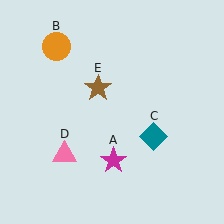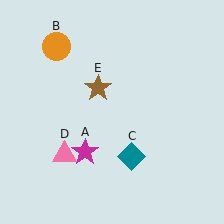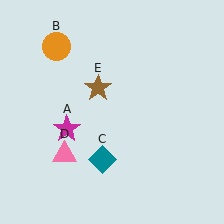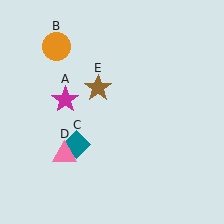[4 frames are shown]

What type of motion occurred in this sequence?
The magenta star (object A), teal diamond (object C) rotated clockwise around the center of the scene.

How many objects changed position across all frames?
2 objects changed position: magenta star (object A), teal diamond (object C).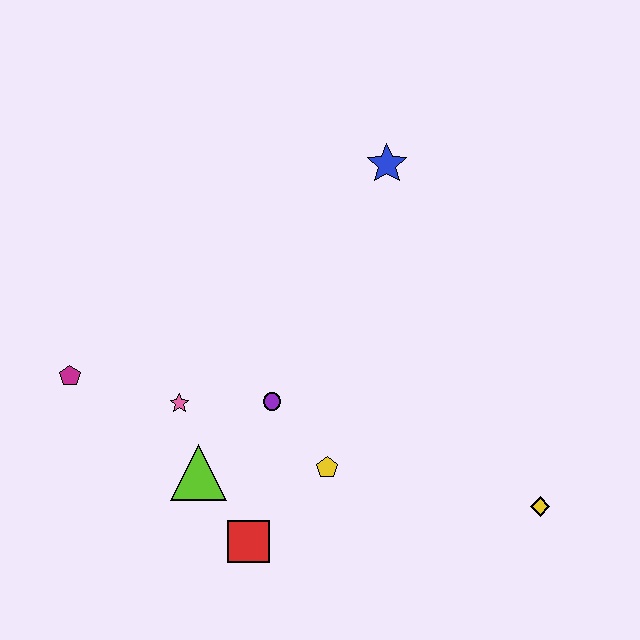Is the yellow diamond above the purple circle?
No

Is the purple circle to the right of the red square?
Yes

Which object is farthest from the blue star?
The red square is farthest from the blue star.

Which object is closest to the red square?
The lime triangle is closest to the red square.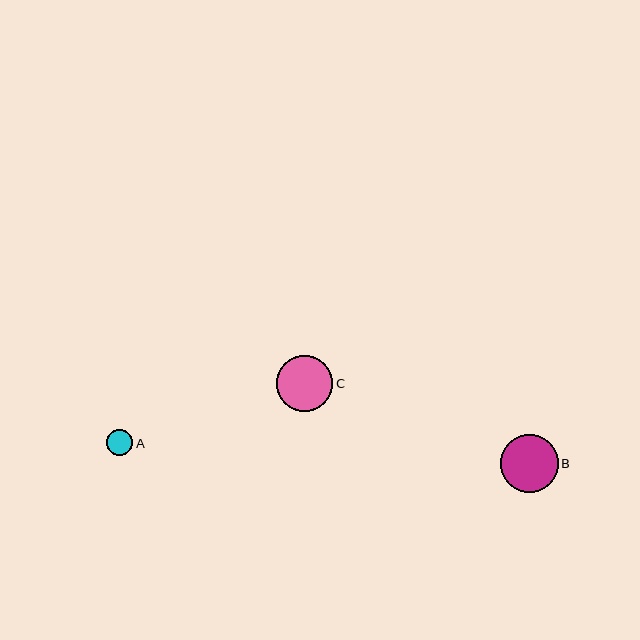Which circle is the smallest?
Circle A is the smallest with a size of approximately 26 pixels.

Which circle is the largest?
Circle B is the largest with a size of approximately 58 pixels.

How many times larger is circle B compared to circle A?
Circle B is approximately 2.2 times the size of circle A.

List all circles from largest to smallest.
From largest to smallest: B, C, A.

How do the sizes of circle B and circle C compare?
Circle B and circle C are approximately the same size.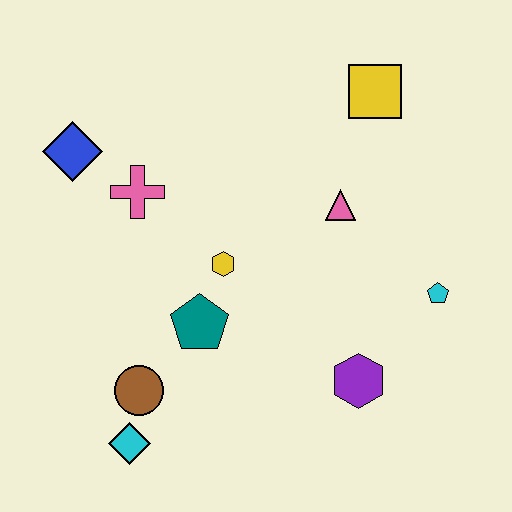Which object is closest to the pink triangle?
The yellow square is closest to the pink triangle.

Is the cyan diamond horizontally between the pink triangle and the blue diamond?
Yes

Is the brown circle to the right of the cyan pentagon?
No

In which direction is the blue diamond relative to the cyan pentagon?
The blue diamond is to the left of the cyan pentagon.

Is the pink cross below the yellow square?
Yes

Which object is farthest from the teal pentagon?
The yellow square is farthest from the teal pentagon.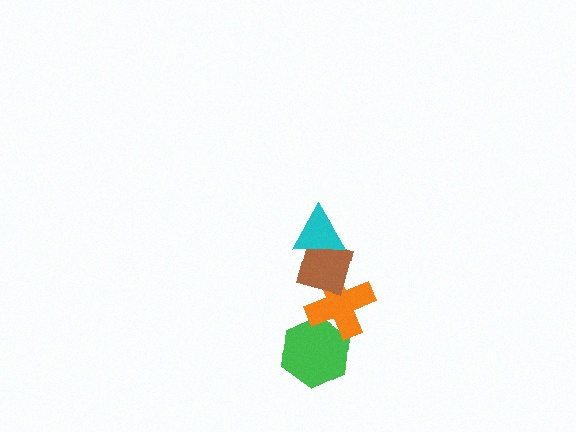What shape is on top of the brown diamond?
The cyan triangle is on top of the brown diamond.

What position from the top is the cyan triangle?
The cyan triangle is 1st from the top.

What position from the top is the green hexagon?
The green hexagon is 4th from the top.